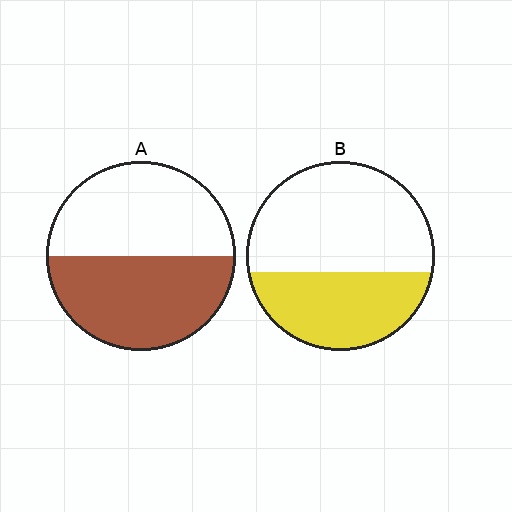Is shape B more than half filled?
No.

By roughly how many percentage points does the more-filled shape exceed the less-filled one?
By roughly 10 percentage points (A over B).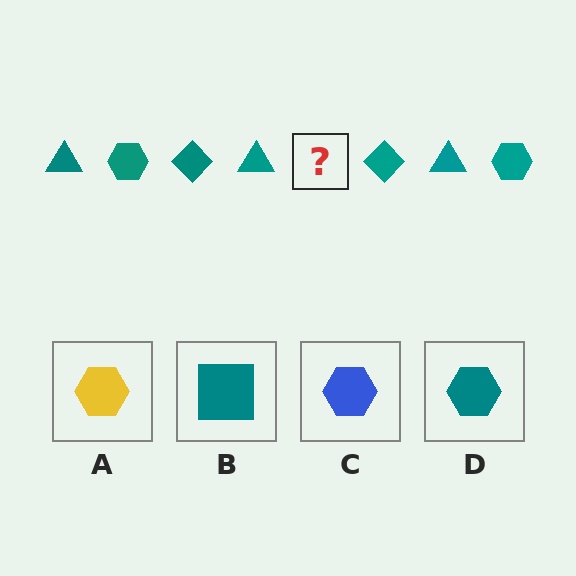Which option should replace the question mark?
Option D.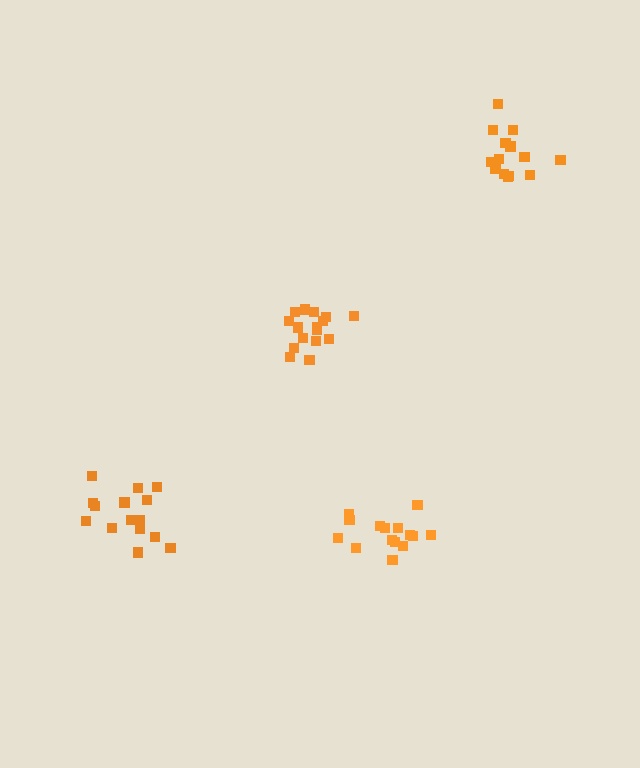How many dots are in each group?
Group 1: 15 dots, Group 2: 17 dots, Group 3: 15 dots, Group 4: 15 dots (62 total).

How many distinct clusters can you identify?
There are 4 distinct clusters.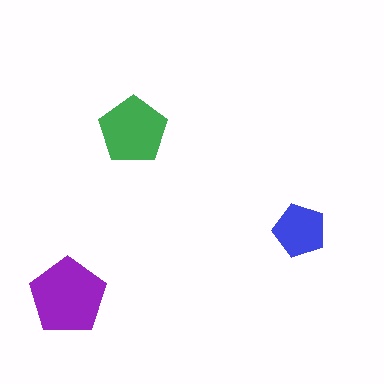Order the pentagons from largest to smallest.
the purple one, the green one, the blue one.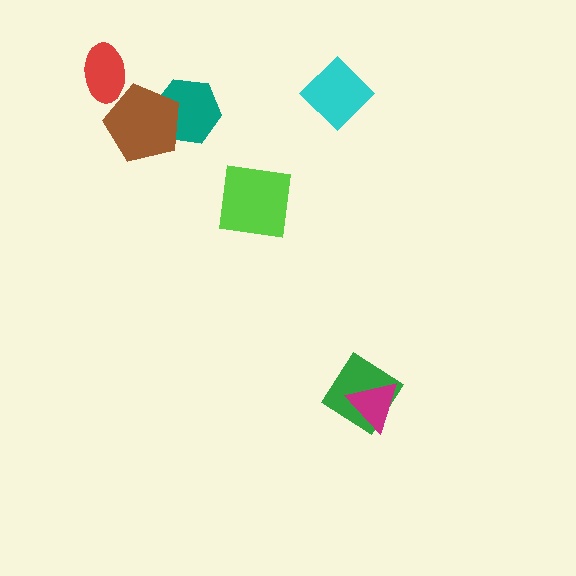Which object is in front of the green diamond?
The magenta triangle is in front of the green diamond.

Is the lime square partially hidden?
No, no other shape covers it.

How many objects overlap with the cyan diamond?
0 objects overlap with the cyan diamond.